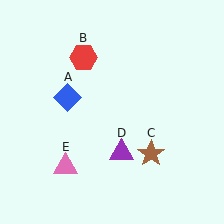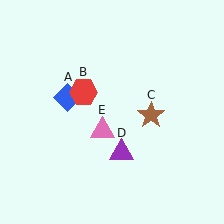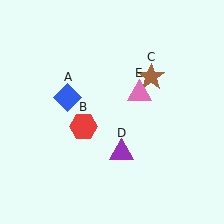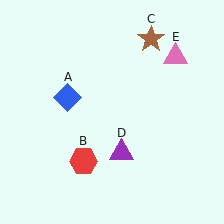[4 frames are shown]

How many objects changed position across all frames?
3 objects changed position: red hexagon (object B), brown star (object C), pink triangle (object E).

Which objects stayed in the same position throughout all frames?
Blue diamond (object A) and purple triangle (object D) remained stationary.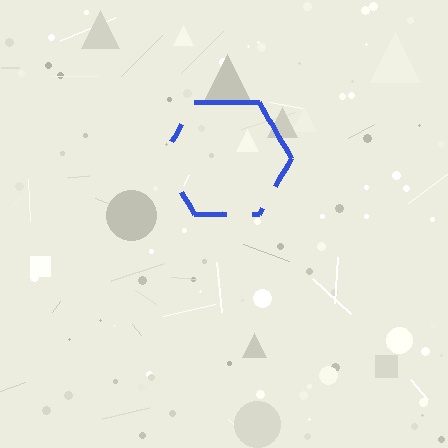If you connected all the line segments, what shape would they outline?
They would outline a hexagon.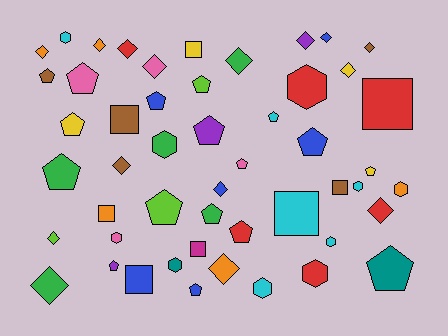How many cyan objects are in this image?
There are 6 cyan objects.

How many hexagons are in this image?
There are 10 hexagons.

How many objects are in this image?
There are 50 objects.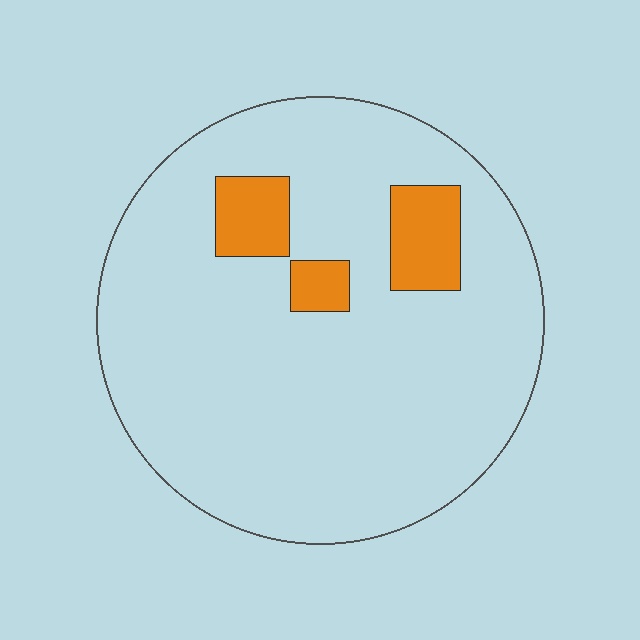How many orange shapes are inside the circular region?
3.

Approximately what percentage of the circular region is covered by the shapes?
Approximately 10%.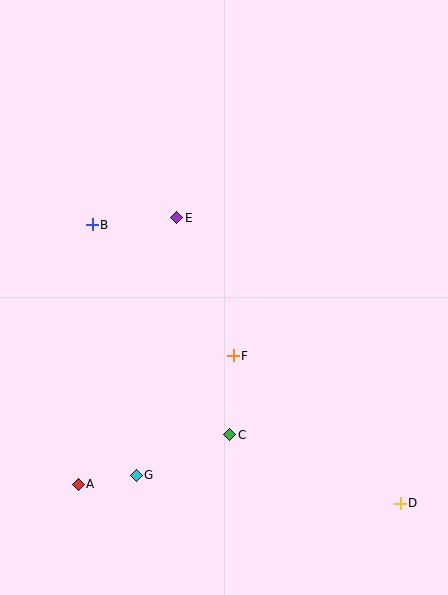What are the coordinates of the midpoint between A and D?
The midpoint between A and D is at (239, 494).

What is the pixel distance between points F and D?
The distance between F and D is 223 pixels.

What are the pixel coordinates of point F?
Point F is at (233, 356).